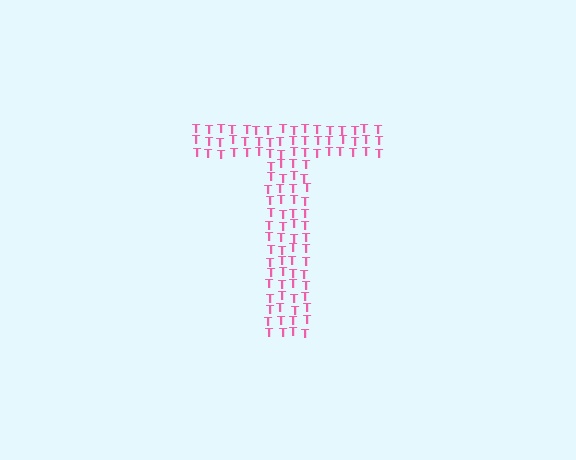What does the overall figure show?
The overall figure shows the letter T.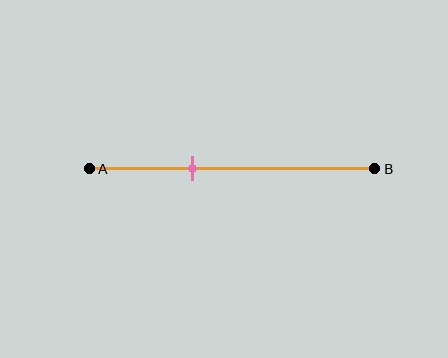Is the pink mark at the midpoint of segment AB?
No, the mark is at about 35% from A, not at the 50% midpoint.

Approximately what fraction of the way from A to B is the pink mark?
The pink mark is approximately 35% of the way from A to B.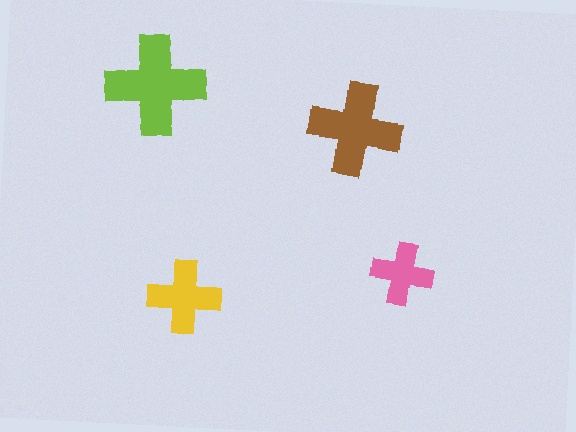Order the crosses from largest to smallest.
the lime one, the brown one, the yellow one, the pink one.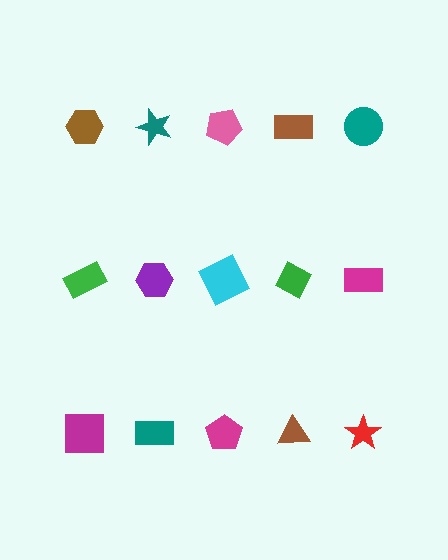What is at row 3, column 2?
A teal rectangle.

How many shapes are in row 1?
5 shapes.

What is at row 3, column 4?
A brown triangle.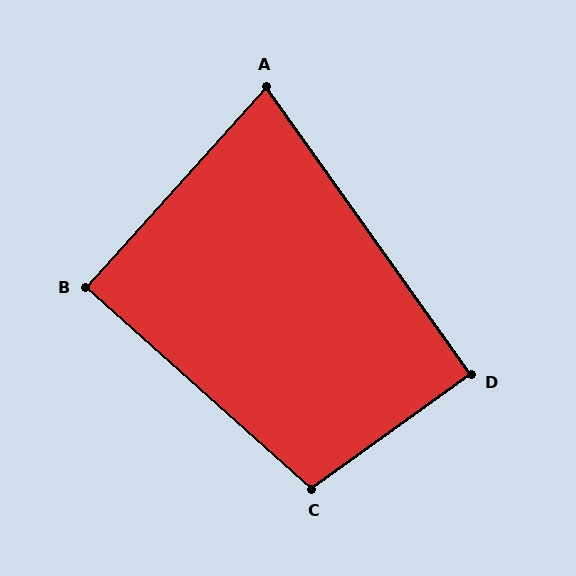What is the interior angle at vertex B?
Approximately 90 degrees (approximately right).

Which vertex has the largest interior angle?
C, at approximately 103 degrees.